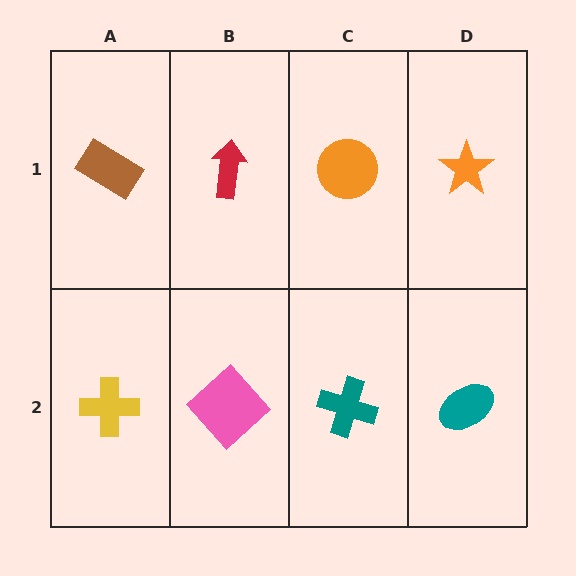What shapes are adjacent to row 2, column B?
A red arrow (row 1, column B), a yellow cross (row 2, column A), a teal cross (row 2, column C).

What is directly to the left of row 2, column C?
A pink diamond.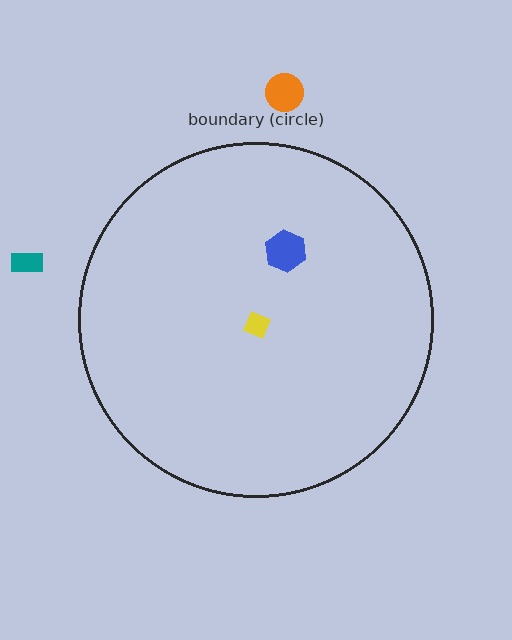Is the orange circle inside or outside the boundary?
Outside.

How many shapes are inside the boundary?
2 inside, 2 outside.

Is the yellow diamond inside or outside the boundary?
Inside.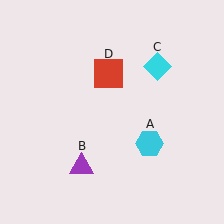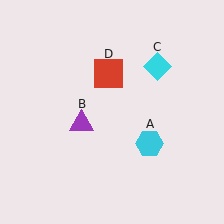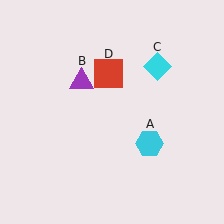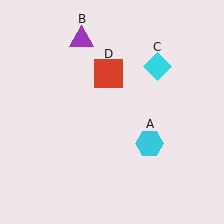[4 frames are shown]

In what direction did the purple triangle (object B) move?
The purple triangle (object B) moved up.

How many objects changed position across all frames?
1 object changed position: purple triangle (object B).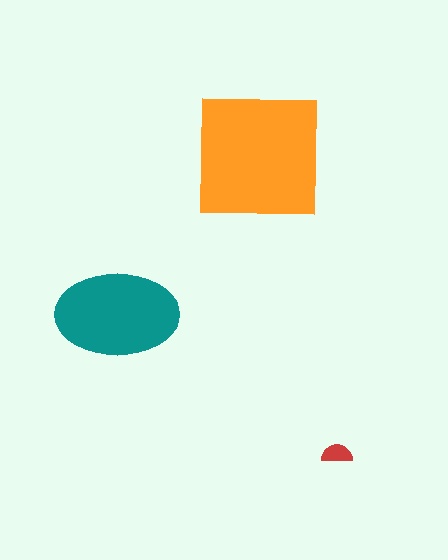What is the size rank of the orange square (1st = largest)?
1st.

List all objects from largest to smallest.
The orange square, the teal ellipse, the red semicircle.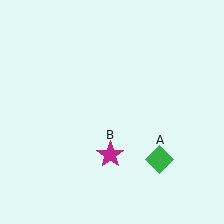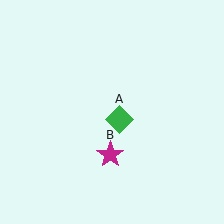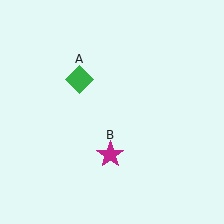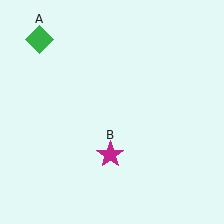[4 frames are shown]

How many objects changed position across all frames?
1 object changed position: green diamond (object A).